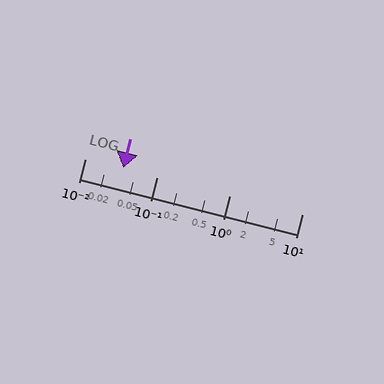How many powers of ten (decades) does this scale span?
The scale spans 3 decades, from 0.01 to 10.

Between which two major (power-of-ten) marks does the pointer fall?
The pointer is between 0.01 and 0.1.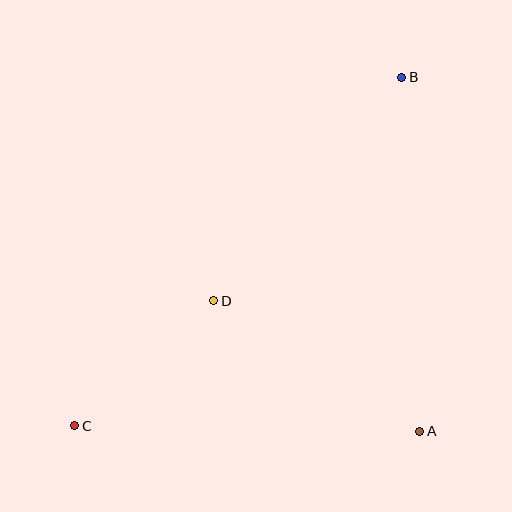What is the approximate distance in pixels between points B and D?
The distance between B and D is approximately 292 pixels.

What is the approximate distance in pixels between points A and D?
The distance between A and D is approximately 244 pixels.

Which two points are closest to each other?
Points C and D are closest to each other.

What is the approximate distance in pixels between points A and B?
The distance between A and B is approximately 354 pixels.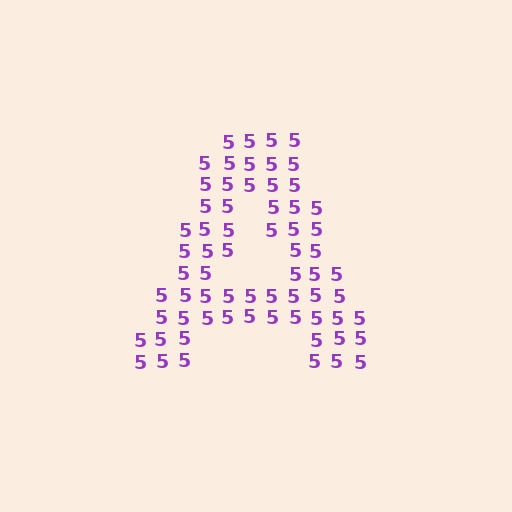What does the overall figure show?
The overall figure shows the letter A.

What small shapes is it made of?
It is made of small digit 5's.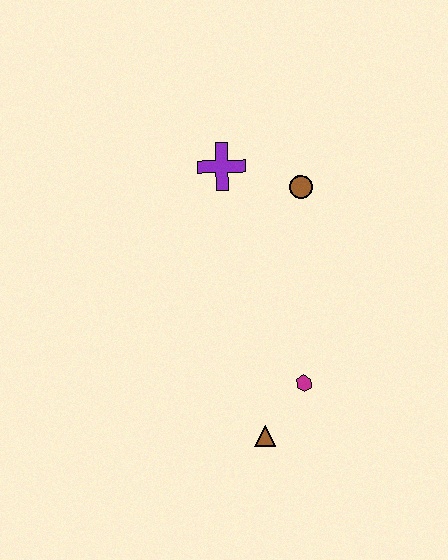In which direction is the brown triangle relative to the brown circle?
The brown triangle is below the brown circle.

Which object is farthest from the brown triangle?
The purple cross is farthest from the brown triangle.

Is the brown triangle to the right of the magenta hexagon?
No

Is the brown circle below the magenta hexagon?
No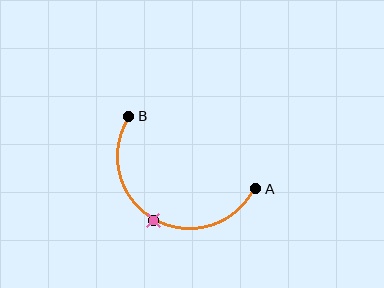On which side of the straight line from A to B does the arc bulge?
The arc bulges below the straight line connecting A and B.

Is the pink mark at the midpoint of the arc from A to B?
Yes. The pink mark lies on the arc at equal arc-length from both A and B — it is the arc midpoint.